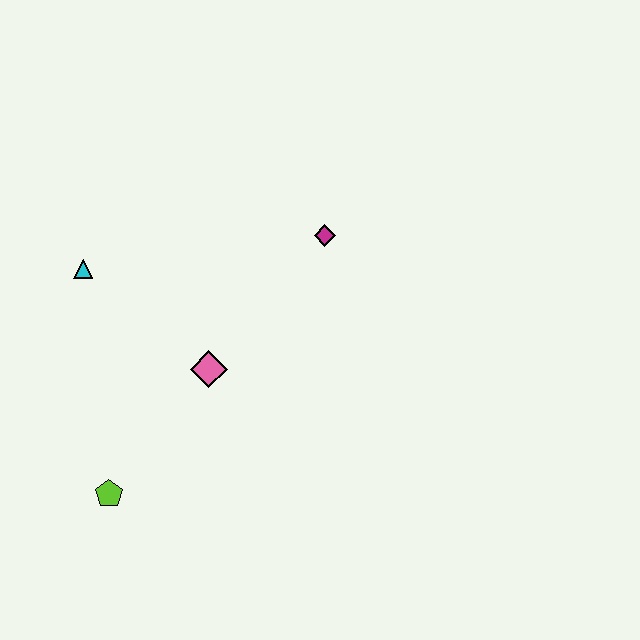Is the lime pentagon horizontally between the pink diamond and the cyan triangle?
Yes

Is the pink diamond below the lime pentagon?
No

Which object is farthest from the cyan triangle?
The magenta diamond is farthest from the cyan triangle.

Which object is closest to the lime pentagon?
The pink diamond is closest to the lime pentagon.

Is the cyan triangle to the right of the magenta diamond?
No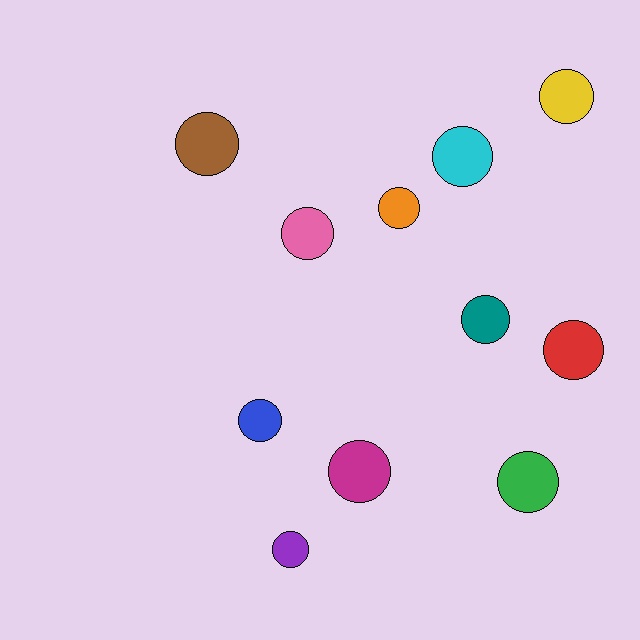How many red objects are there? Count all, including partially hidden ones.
There is 1 red object.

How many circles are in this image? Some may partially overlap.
There are 11 circles.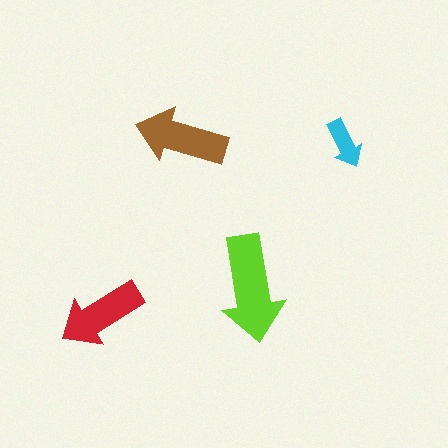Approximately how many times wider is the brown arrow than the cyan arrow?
About 2 times wider.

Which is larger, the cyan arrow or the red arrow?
The red one.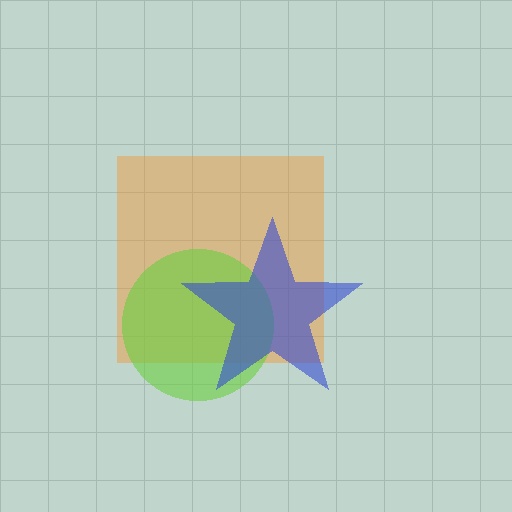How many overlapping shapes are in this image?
There are 3 overlapping shapes in the image.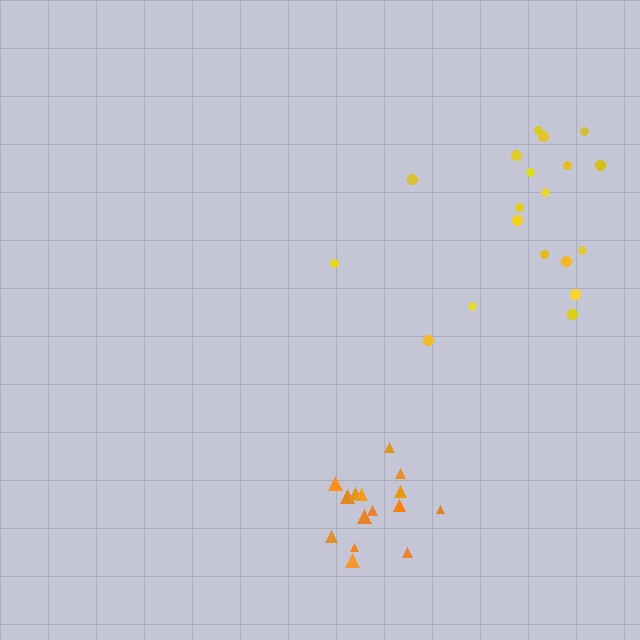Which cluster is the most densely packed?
Orange.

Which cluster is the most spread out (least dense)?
Yellow.